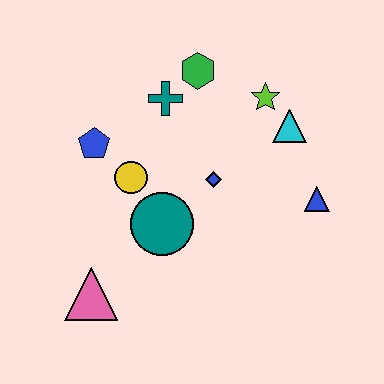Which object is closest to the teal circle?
The yellow circle is closest to the teal circle.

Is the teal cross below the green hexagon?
Yes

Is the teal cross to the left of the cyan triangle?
Yes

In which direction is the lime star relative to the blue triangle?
The lime star is above the blue triangle.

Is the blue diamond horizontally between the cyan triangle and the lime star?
No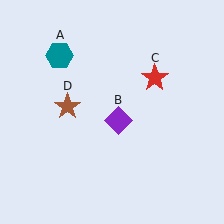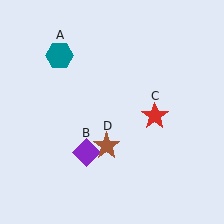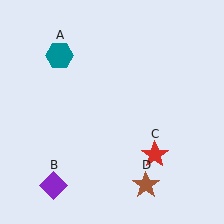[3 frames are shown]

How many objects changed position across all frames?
3 objects changed position: purple diamond (object B), red star (object C), brown star (object D).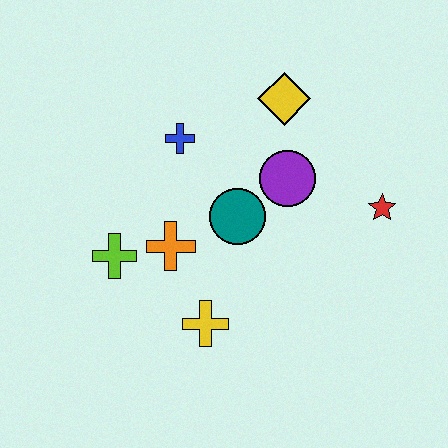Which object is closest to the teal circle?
The purple circle is closest to the teal circle.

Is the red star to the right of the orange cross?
Yes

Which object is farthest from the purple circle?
The lime cross is farthest from the purple circle.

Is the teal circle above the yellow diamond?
No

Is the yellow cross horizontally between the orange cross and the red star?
Yes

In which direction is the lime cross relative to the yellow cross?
The lime cross is to the left of the yellow cross.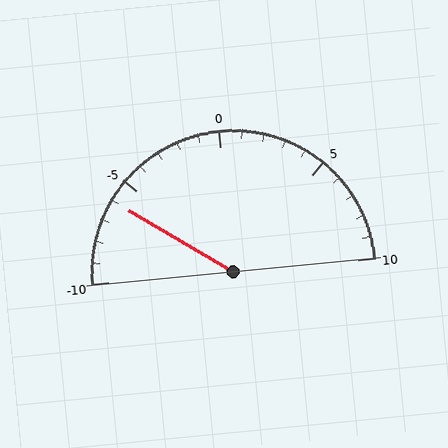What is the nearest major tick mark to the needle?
The nearest major tick mark is -5.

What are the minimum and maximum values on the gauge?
The gauge ranges from -10 to 10.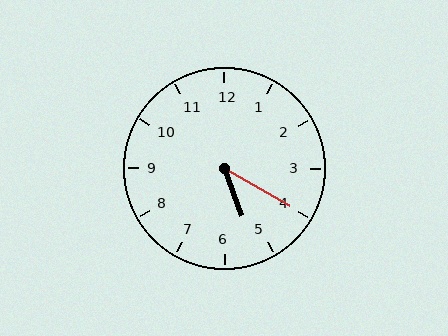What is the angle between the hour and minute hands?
Approximately 40 degrees.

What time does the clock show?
5:20.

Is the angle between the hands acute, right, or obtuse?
It is acute.